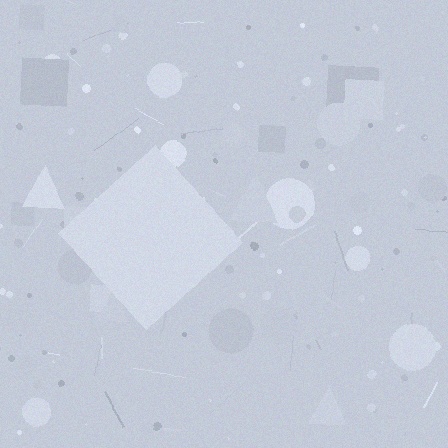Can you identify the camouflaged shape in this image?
The camouflaged shape is a diamond.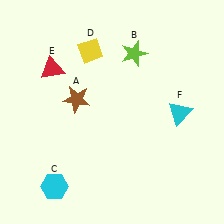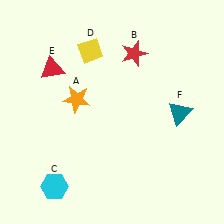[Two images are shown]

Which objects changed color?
A changed from brown to orange. B changed from lime to red. F changed from cyan to teal.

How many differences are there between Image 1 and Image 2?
There are 3 differences between the two images.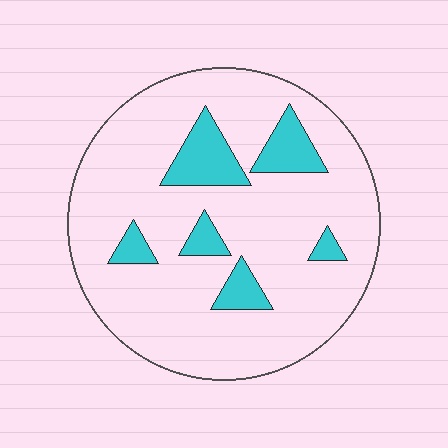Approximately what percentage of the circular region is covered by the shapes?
Approximately 15%.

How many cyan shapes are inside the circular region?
6.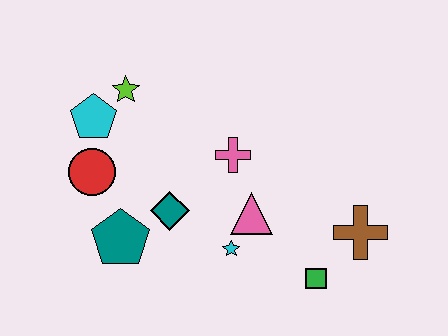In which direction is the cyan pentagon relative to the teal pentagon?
The cyan pentagon is above the teal pentagon.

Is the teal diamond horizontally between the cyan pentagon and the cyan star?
Yes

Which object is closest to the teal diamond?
The teal pentagon is closest to the teal diamond.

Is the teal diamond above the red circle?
No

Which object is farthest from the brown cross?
The cyan pentagon is farthest from the brown cross.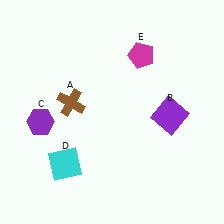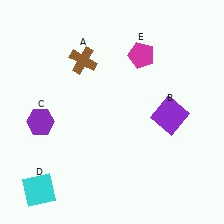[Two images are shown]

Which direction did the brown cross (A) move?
The brown cross (A) moved up.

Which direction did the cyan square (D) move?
The cyan square (D) moved down.